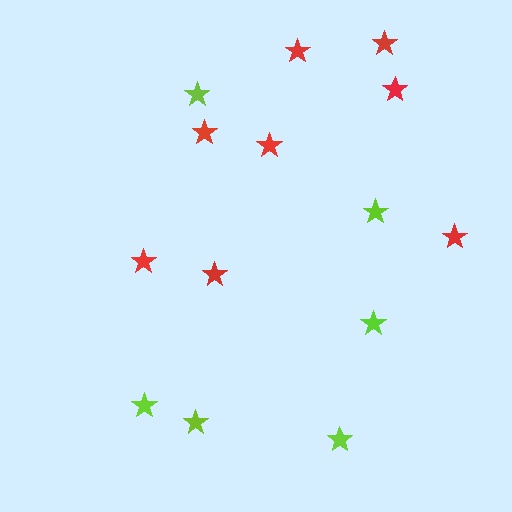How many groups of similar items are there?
There are 2 groups: one group of red stars (8) and one group of lime stars (6).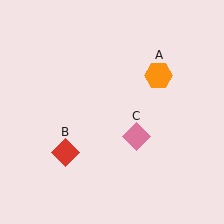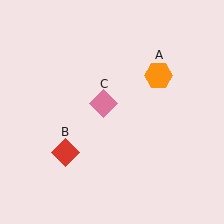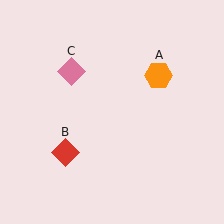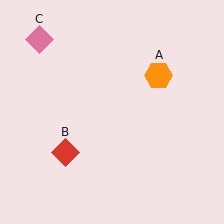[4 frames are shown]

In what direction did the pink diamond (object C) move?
The pink diamond (object C) moved up and to the left.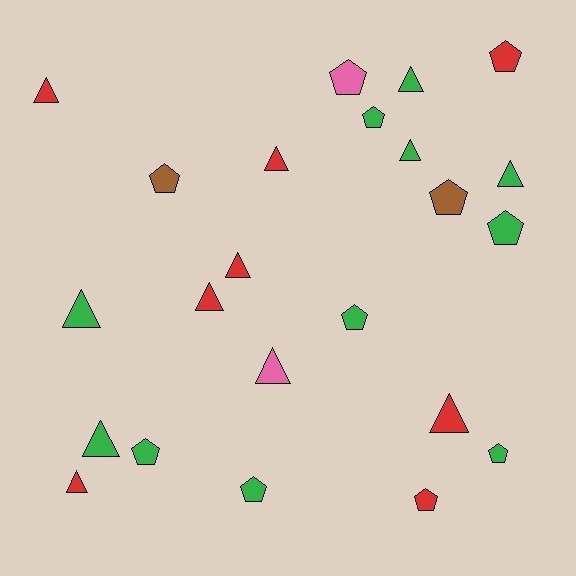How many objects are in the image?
There are 23 objects.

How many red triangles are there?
There are 6 red triangles.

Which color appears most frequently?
Green, with 11 objects.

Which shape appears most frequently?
Triangle, with 12 objects.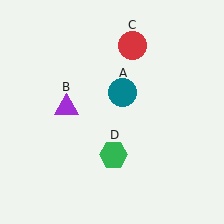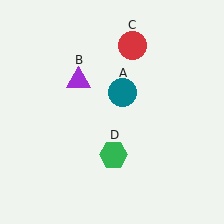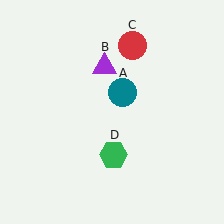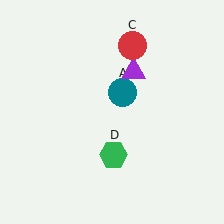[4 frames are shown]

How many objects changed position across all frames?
1 object changed position: purple triangle (object B).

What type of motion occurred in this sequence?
The purple triangle (object B) rotated clockwise around the center of the scene.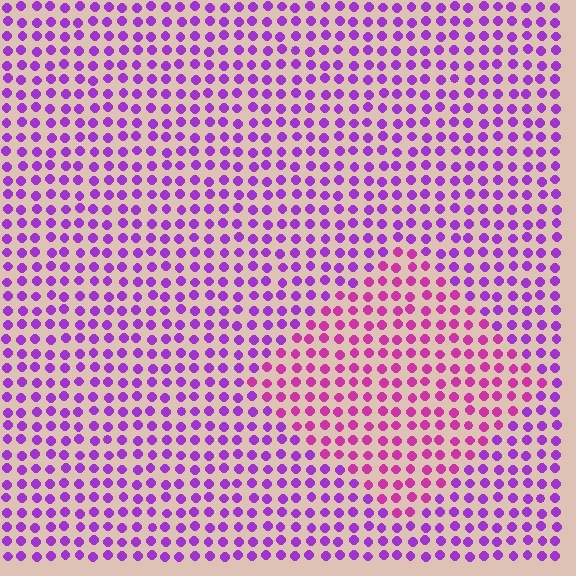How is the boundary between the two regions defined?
The boundary is defined purely by a slight shift in hue (about 33 degrees). Spacing, size, and orientation are identical on both sides.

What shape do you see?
I see a diamond.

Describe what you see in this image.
The image is filled with small purple elements in a uniform arrangement. A diamond-shaped region is visible where the elements are tinted to a slightly different hue, forming a subtle color boundary.